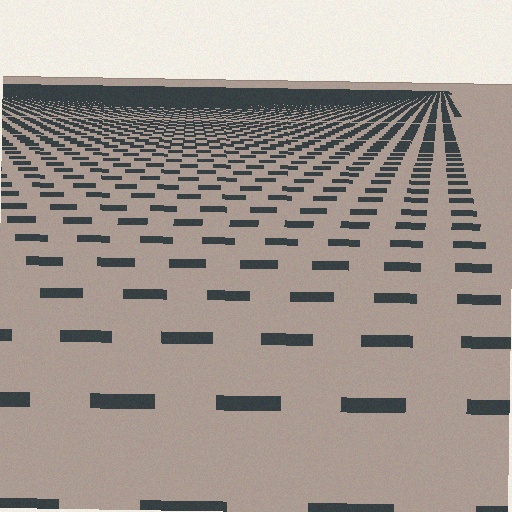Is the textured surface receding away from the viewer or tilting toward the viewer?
The surface is receding away from the viewer. Texture elements get smaller and denser toward the top.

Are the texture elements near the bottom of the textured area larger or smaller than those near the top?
Larger. Near the bottom, elements are closer to the viewer and appear at a bigger on-screen size.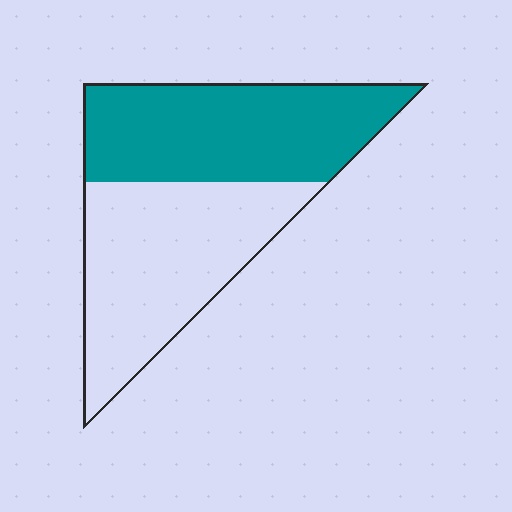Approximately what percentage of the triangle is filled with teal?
Approximately 50%.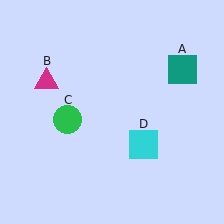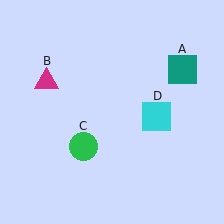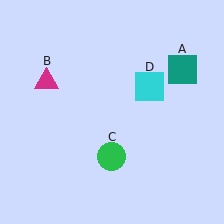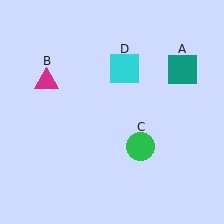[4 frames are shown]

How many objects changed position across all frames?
2 objects changed position: green circle (object C), cyan square (object D).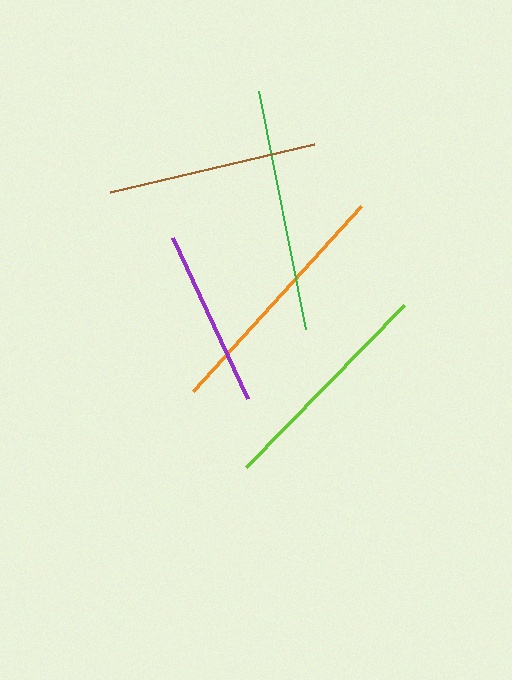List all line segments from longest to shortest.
From longest to shortest: orange, green, lime, brown, purple.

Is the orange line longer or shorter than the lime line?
The orange line is longer than the lime line.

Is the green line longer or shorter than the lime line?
The green line is longer than the lime line.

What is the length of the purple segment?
The purple segment is approximately 177 pixels long.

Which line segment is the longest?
The orange line is the longest at approximately 250 pixels.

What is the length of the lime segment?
The lime segment is approximately 226 pixels long.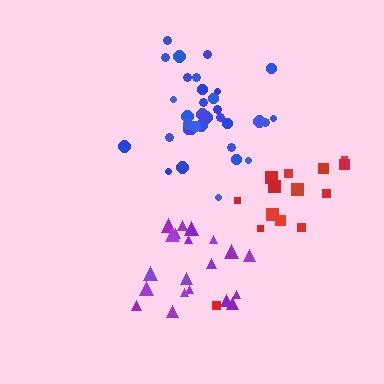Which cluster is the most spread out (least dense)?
Red.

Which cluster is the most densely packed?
Blue.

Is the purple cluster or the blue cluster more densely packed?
Blue.